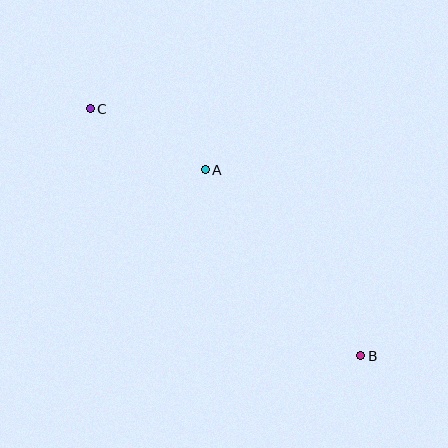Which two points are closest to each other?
Points A and C are closest to each other.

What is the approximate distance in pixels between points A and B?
The distance between A and B is approximately 243 pixels.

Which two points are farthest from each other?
Points B and C are farthest from each other.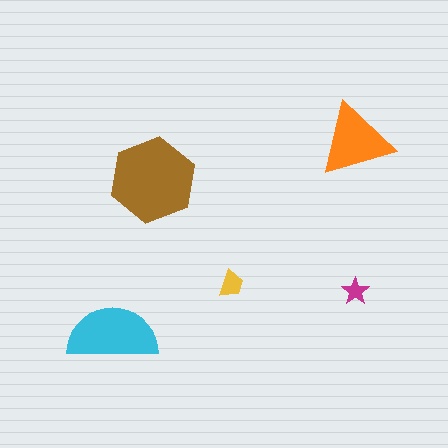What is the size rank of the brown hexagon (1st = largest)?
1st.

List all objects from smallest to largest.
The magenta star, the yellow trapezoid, the orange triangle, the cyan semicircle, the brown hexagon.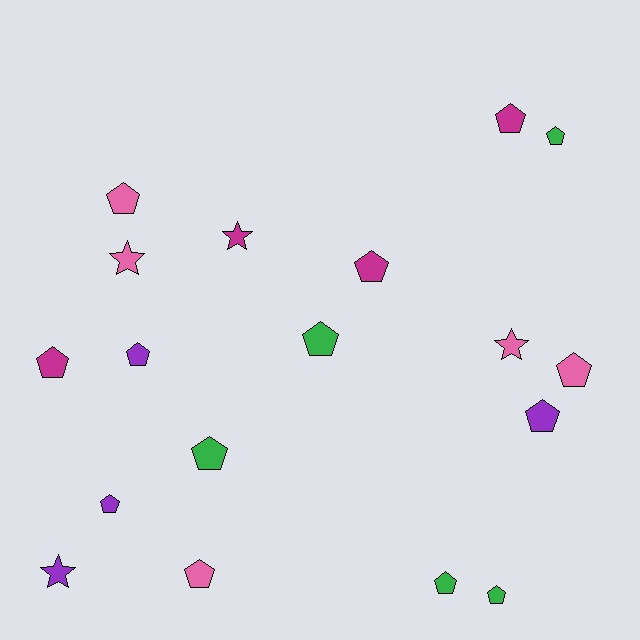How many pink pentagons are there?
There are 3 pink pentagons.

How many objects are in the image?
There are 18 objects.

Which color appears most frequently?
Green, with 5 objects.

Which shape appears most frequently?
Pentagon, with 14 objects.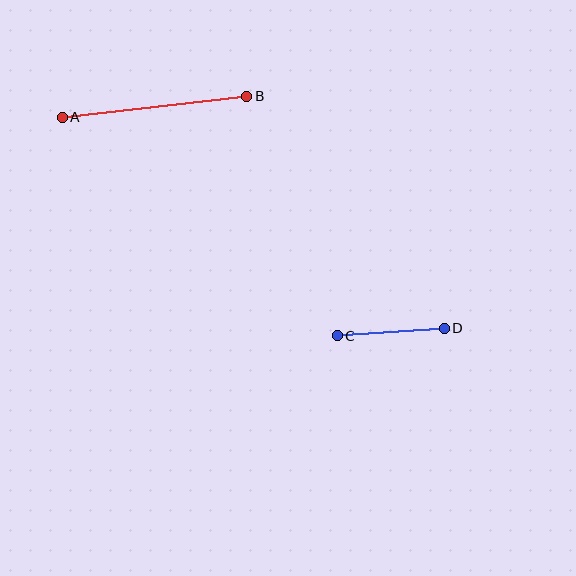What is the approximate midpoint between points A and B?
The midpoint is at approximately (155, 107) pixels.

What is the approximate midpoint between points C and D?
The midpoint is at approximately (391, 332) pixels.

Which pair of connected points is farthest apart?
Points A and B are farthest apart.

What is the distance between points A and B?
The distance is approximately 186 pixels.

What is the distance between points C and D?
The distance is approximately 107 pixels.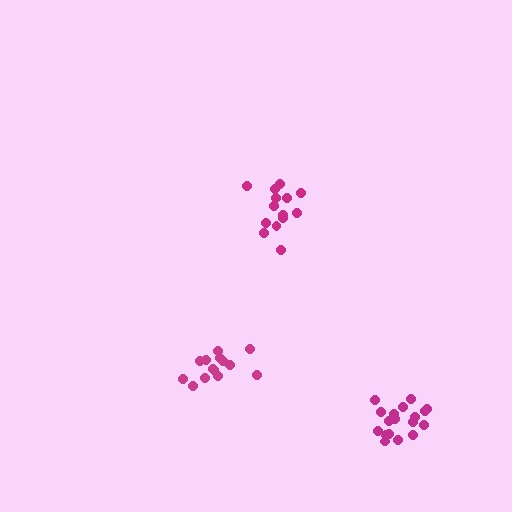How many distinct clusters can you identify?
There are 3 distinct clusters.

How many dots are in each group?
Group 1: 14 dots, Group 2: 14 dots, Group 3: 18 dots (46 total).